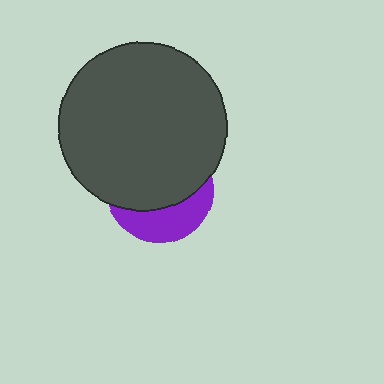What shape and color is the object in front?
The object in front is a dark gray circle.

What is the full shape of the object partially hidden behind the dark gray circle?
The partially hidden object is a purple circle.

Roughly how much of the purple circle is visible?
A small part of it is visible (roughly 34%).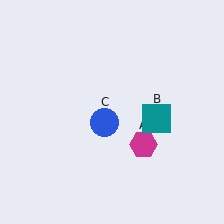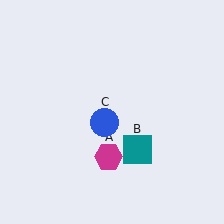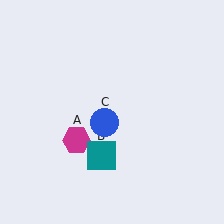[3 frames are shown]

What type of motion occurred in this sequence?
The magenta hexagon (object A), teal square (object B) rotated clockwise around the center of the scene.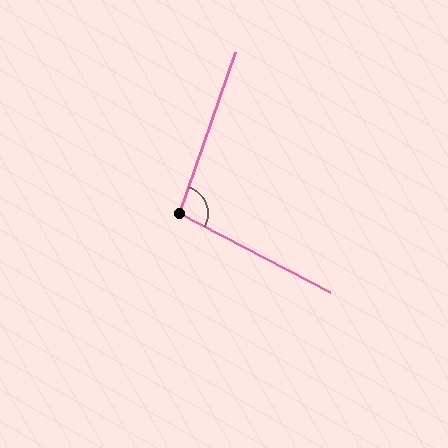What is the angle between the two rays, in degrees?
Approximately 99 degrees.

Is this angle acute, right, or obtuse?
It is obtuse.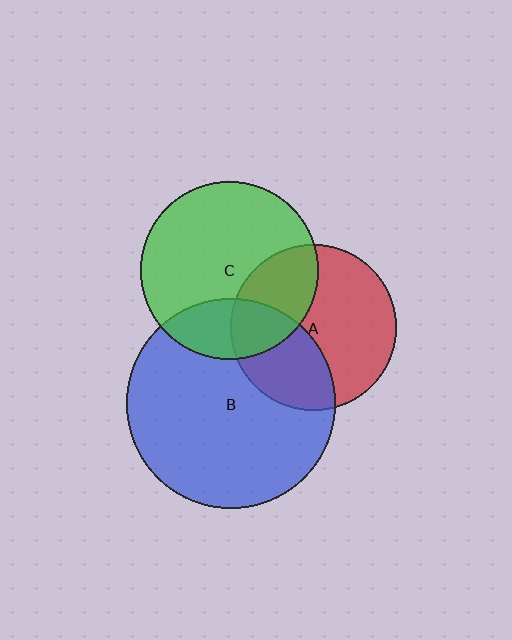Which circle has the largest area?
Circle B (blue).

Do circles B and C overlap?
Yes.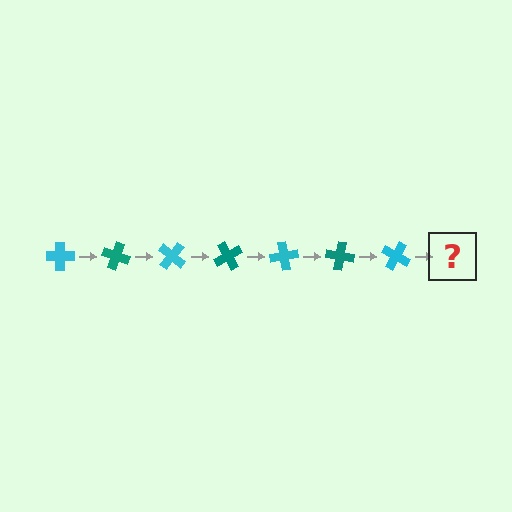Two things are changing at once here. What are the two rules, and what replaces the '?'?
The two rules are that it rotates 20 degrees each step and the color cycles through cyan and teal. The '?' should be a teal cross, rotated 140 degrees from the start.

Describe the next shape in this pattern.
It should be a teal cross, rotated 140 degrees from the start.